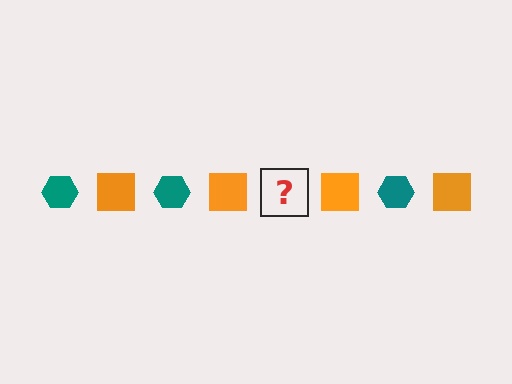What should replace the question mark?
The question mark should be replaced with a teal hexagon.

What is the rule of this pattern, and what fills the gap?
The rule is that the pattern alternates between teal hexagon and orange square. The gap should be filled with a teal hexagon.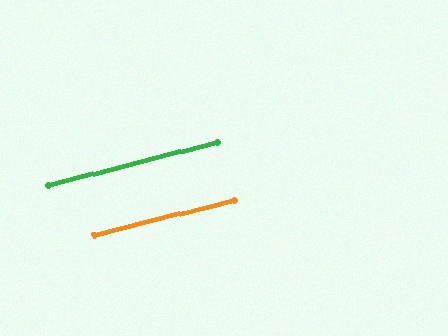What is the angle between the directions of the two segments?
Approximately 0 degrees.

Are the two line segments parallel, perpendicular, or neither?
Parallel — their directions differ by only 0.3°.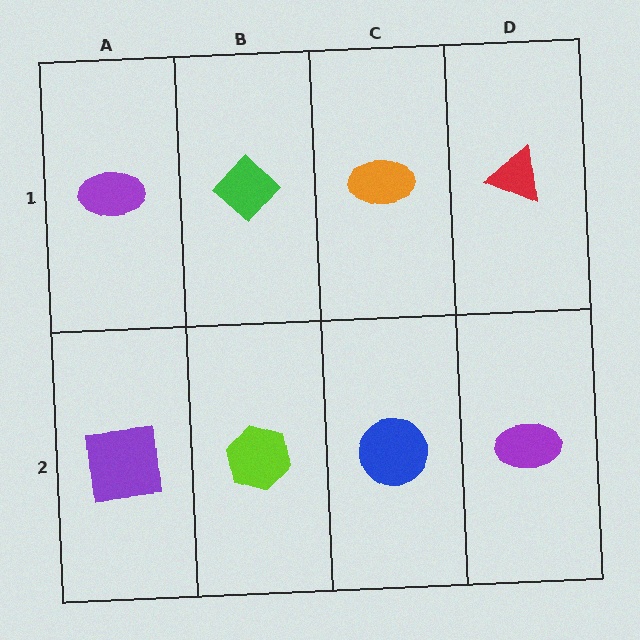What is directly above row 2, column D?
A red triangle.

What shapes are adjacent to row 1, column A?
A purple square (row 2, column A), a green diamond (row 1, column B).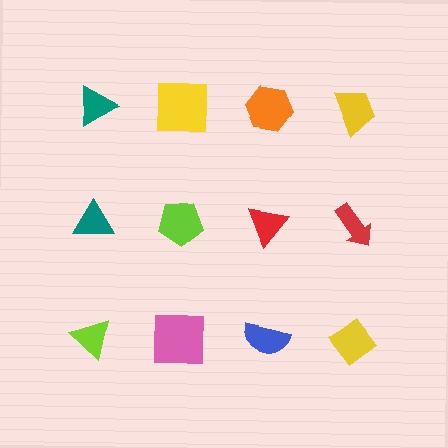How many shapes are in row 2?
4 shapes.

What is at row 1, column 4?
A yellow trapezoid.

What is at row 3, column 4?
A yellow diamond.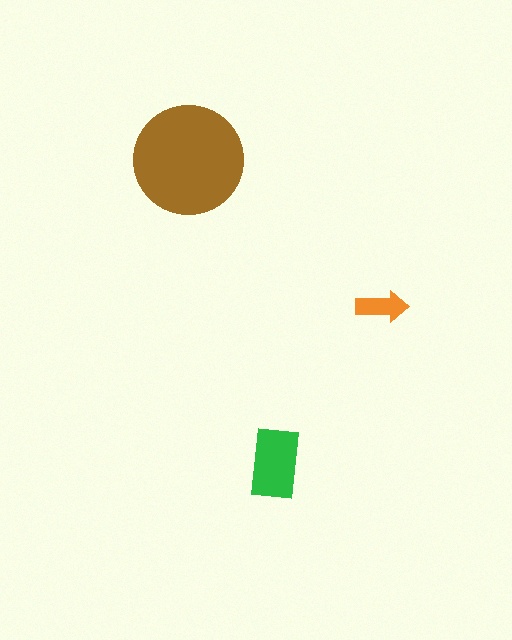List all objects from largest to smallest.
The brown circle, the green rectangle, the orange arrow.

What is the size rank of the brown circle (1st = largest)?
1st.